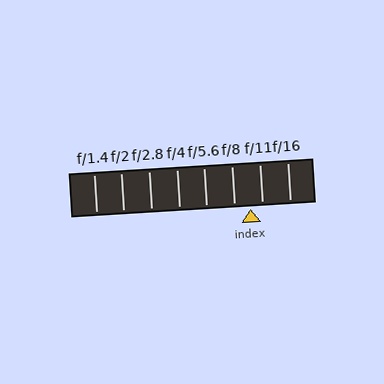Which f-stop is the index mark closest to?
The index mark is closest to f/11.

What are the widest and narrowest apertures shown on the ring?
The widest aperture shown is f/1.4 and the narrowest is f/16.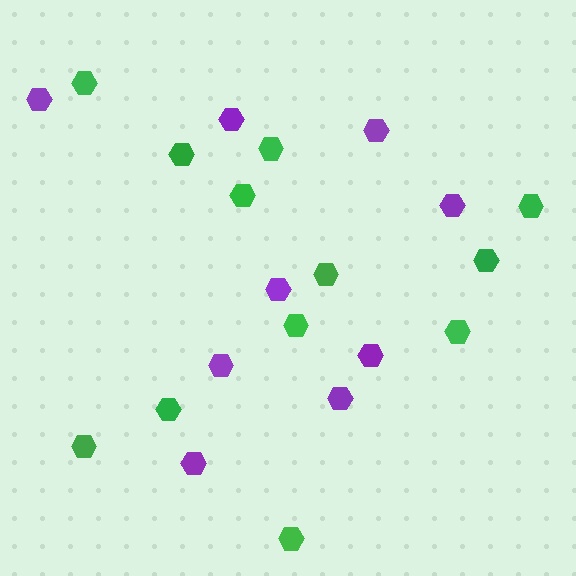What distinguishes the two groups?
There are 2 groups: one group of green hexagons (12) and one group of purple hexagons (9).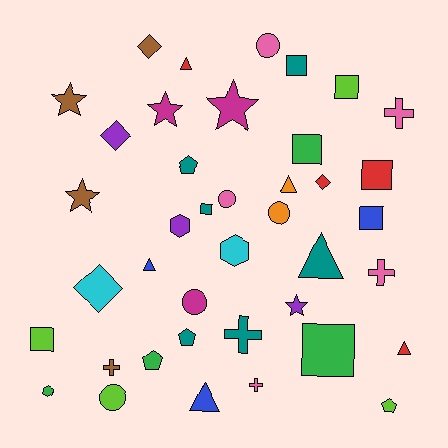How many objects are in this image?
There are 40 objects.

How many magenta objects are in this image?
There are 3 magenta objects.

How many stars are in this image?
There are 5 stars.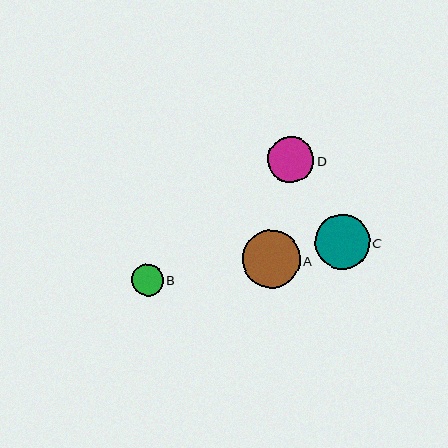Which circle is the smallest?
Circle B is the smallest with a size of approximately 32 pixels.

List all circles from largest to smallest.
From largest to smallest: A, C, D, B.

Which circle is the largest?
Circle A is the largest with a size of approximately 58 pixels.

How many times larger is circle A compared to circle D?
Circle A is approximately 1.3 times the size of circle D.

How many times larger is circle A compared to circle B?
Circle A is approximately 1.8 times the size of circle B.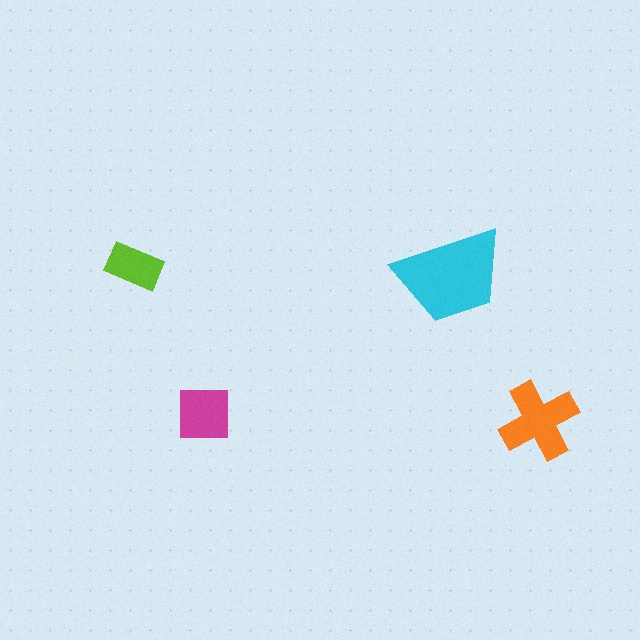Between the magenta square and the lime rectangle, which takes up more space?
The magenta square.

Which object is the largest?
The cyan trapezoid.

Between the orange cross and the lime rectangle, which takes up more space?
The orange cross.